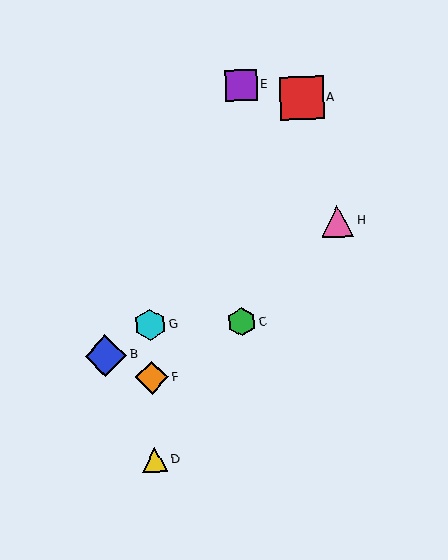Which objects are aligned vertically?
Objects D, F, G are aligned vertically.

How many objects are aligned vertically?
3 objects (D, F, G) are aligned vertically.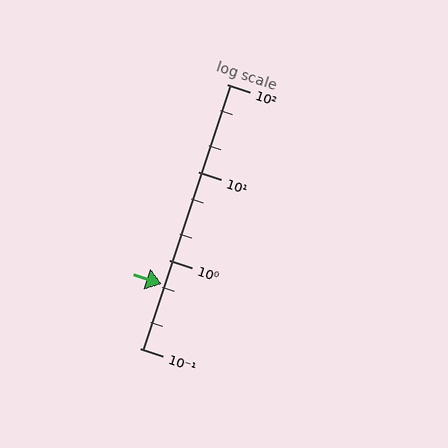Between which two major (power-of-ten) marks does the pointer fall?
The pointer is between 0.1 and 1.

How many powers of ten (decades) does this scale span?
The scale spans 3 decades, from 0.1 to 100.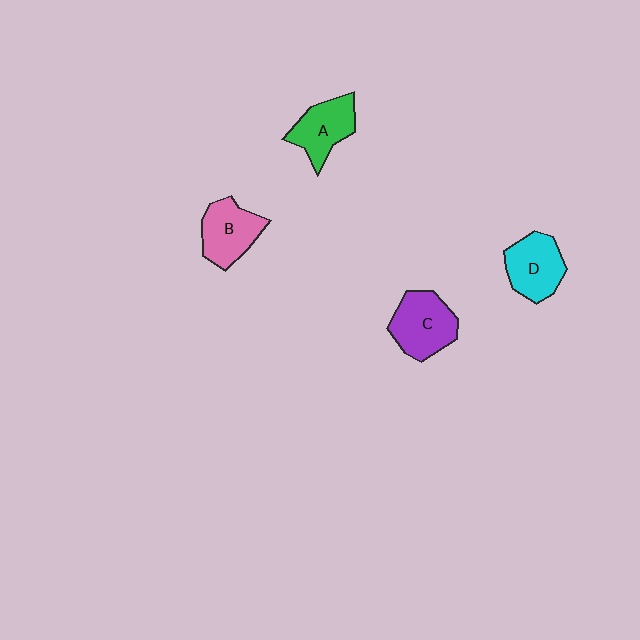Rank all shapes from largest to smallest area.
From largest to smallest: C (purple), D (cyan), B (pink), A (green).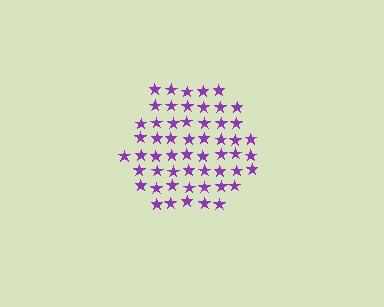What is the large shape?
The large shape is a hexagon.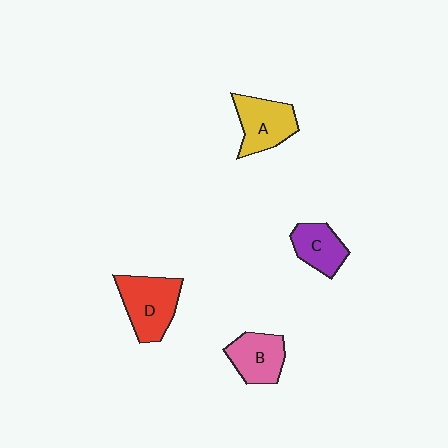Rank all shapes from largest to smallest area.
From largest to smallest: D (red), A (yellow), B (pink), C (purple).